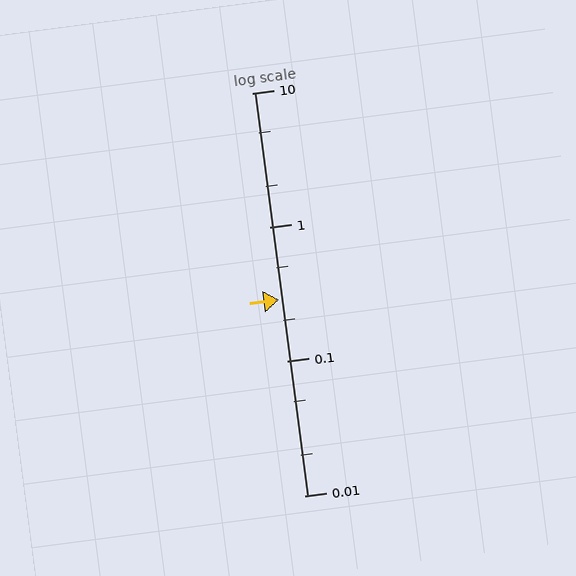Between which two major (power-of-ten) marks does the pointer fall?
The pointer is between 0.1 and 1.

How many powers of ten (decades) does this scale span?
The scale spans 3 decades, from 0.01 to 10.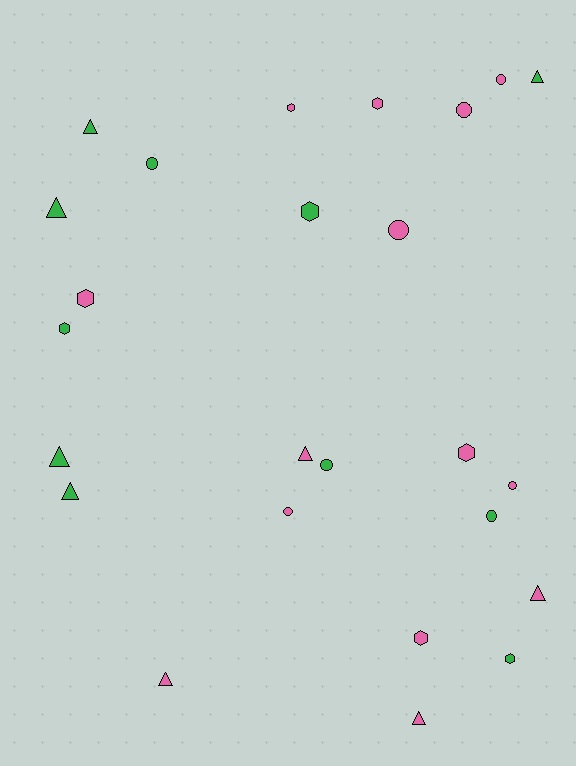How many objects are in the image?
There are 25 objects.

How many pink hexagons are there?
There are 5 pink hexagons.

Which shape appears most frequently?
Triangle, with 9 objects.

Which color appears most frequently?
Pink, with 14 objects.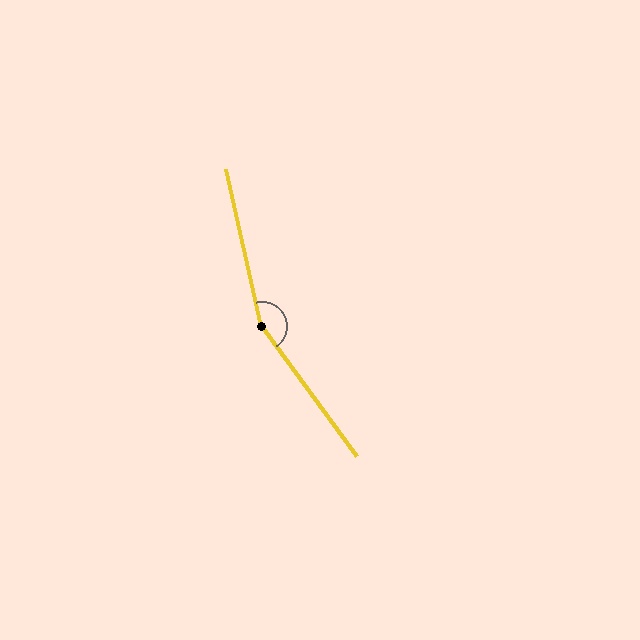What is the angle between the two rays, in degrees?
Approximately 157 degrees.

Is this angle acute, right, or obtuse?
It is obtuse.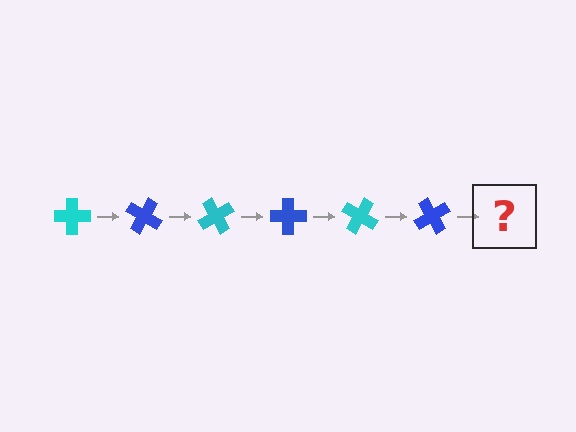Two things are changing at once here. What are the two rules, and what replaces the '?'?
The two rules are that it rotates 30 degrees each step and the color cycles through cyan and blue. The '?' should be a cyan cross, rotated 180 degrees from the start.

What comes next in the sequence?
The next element should be a cyan cross, rotated 180 degrees from the start.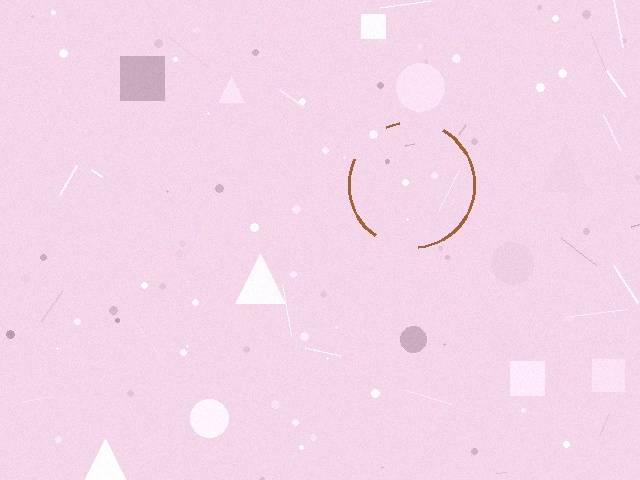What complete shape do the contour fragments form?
The contour fragments form a circle.